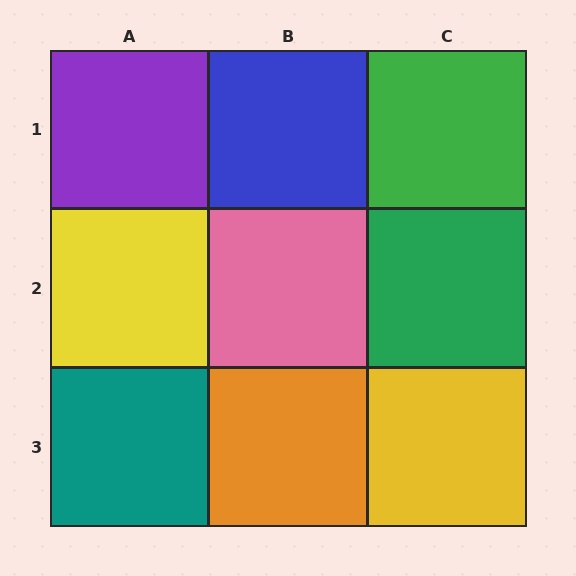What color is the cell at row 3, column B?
Orange.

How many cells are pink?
1 cell is pink.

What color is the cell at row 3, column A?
Teal.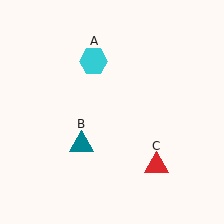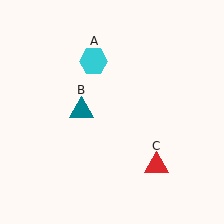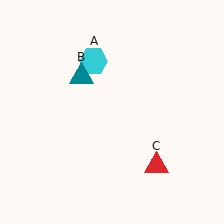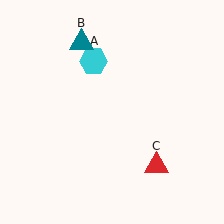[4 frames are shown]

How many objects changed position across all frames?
1 object changed position: teal triangle (object B).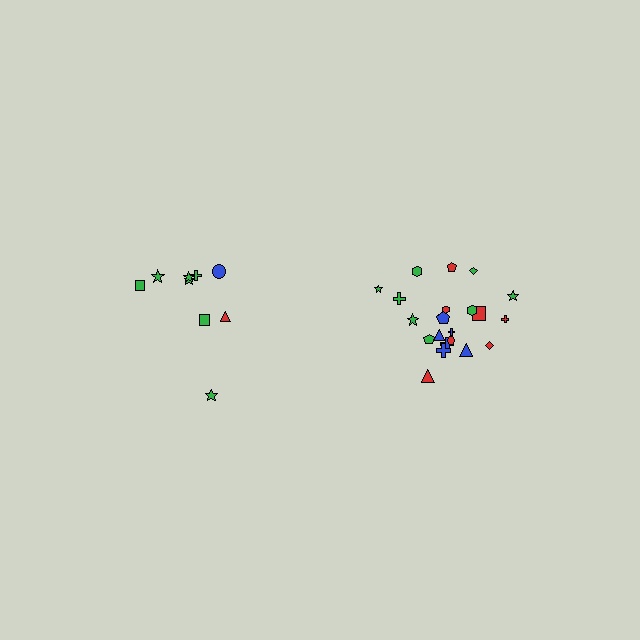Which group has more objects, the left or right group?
The right group.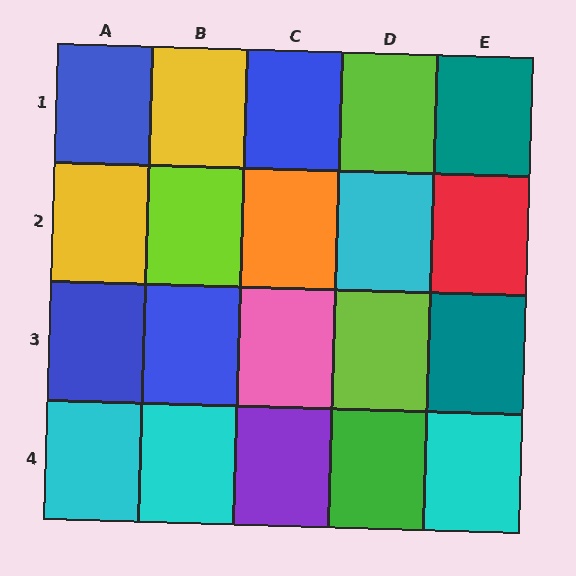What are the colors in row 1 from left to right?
Blue, yellow, blue, lime, teal.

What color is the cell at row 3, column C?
Pink.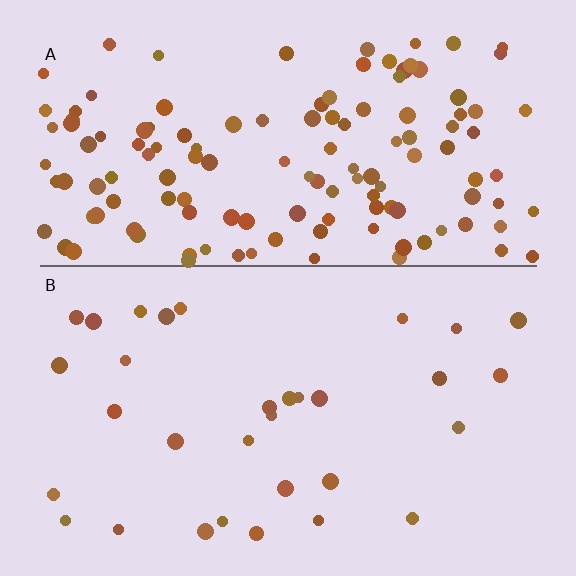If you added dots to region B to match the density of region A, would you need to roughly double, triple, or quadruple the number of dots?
Approximately quadruple.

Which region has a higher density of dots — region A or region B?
A (the top).